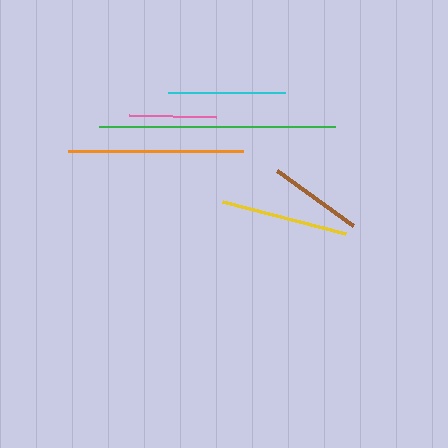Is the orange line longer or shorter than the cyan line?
The orange line is longer than the cyan line.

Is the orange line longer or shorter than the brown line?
The orange line is longer than the brown line.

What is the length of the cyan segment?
The cyan segment is approximately 117 pixels long.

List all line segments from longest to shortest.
From longest to shortest: green, orange, yellow, cyan, brown, pink.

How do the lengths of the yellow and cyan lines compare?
The yellow and cyan lines are approximately the same length.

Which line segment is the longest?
The green line is the longest at approximately 236 pixels.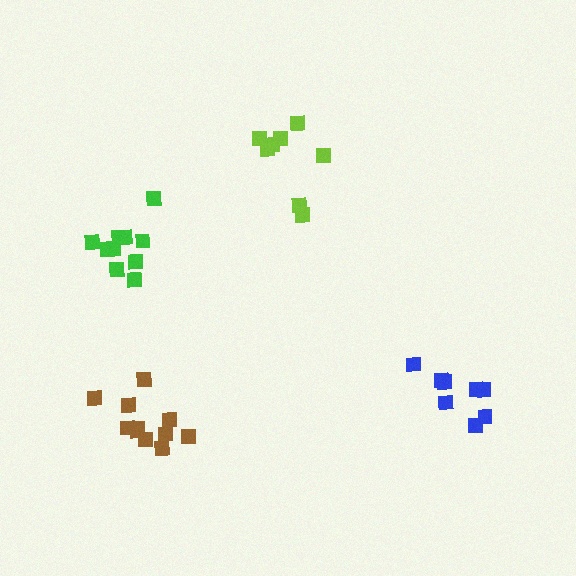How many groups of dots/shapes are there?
There are 4 groups.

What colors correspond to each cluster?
The clusters are colored: blue, lime, green, brown.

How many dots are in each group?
Group 1: 8 dots, Group 2: 8 dots, Group 3: 10 dots, Group 4: 11 dots (37 total).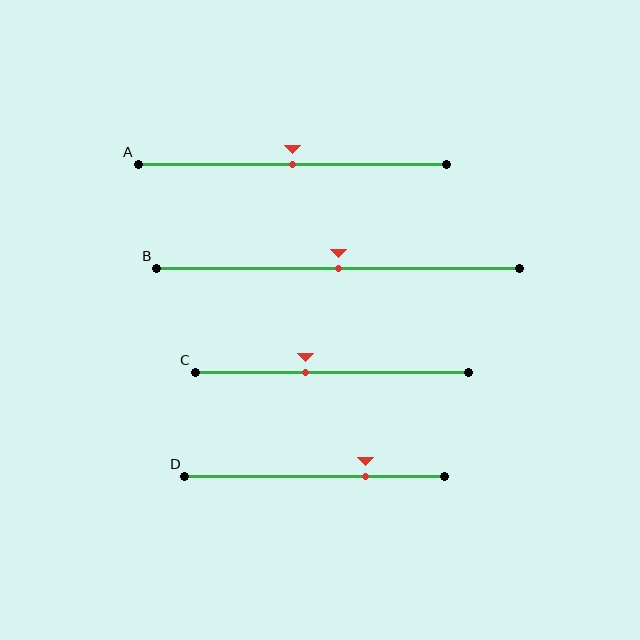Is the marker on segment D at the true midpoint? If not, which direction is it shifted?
No, the marker on segment D is shifted to the right by about 20% of the segment length.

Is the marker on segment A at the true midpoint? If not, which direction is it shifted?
Yes, the marker on segment A is at the true midpoint.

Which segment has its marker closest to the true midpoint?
Segment A has its marker closest to the true midpoint.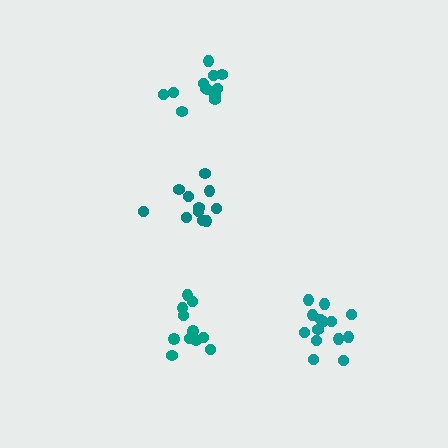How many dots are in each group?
Group 1: 11 dots, Group 2: 12 dots, Group 3: 14 dots, Group 4: 12 dots (49 total).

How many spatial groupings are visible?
There are 4 spatial groupings.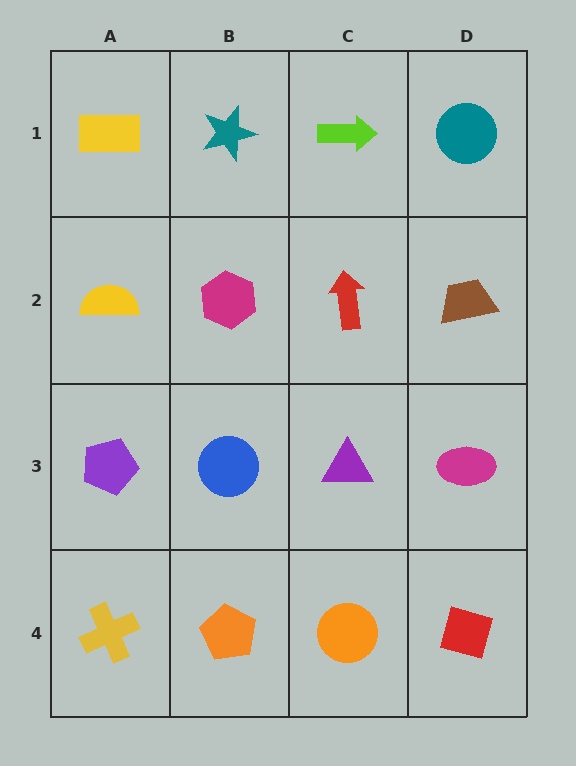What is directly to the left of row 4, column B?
A yellow cross.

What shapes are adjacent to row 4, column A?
A purple pentagon (row 3, column A), an orange pentagon (row 4, column B).